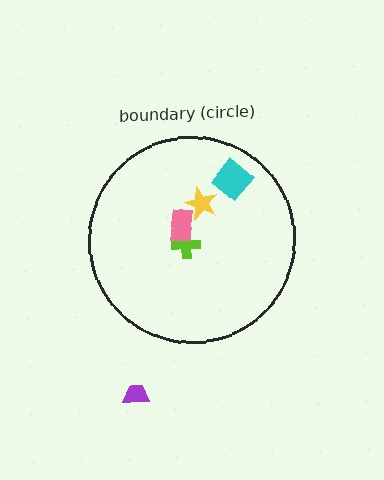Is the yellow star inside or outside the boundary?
Inside.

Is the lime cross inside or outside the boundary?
Inside.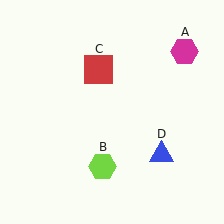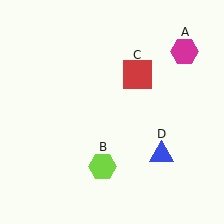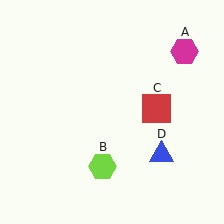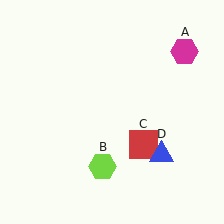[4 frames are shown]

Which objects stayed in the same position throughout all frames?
Magenta hexagon (object A) and lime hexagon (object B) and blue triangle (object D) remained stationary.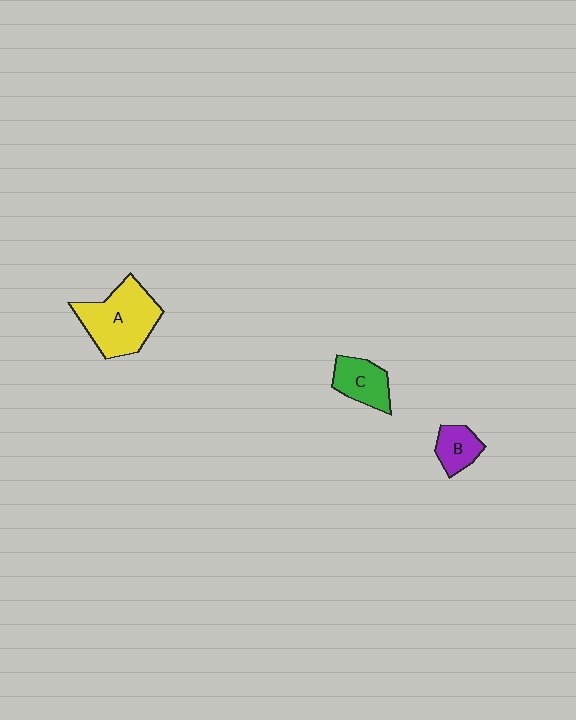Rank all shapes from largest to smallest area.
From largest to smallest: A (yellow), C (green), B (purple).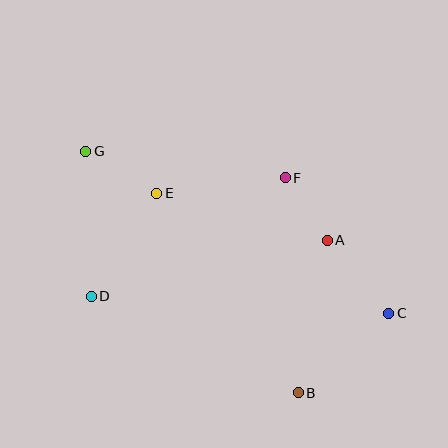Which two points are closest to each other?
Points A and F are closest to each other.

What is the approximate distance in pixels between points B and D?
The distance between B and D is approximately 228 pixels.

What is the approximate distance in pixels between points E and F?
The distance between E and F is approximately 130 pixels.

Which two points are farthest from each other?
Points C and G are farthest from each other.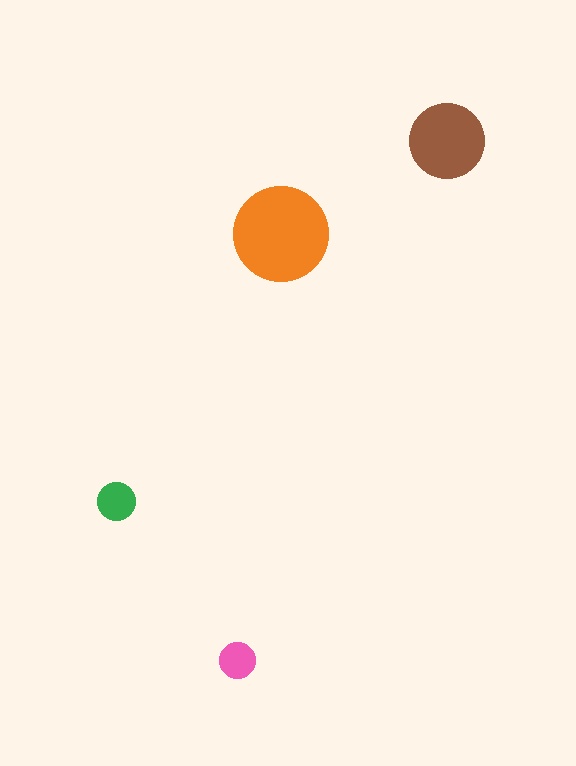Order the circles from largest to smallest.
the orange one, the brown one, the green one, the pink one.